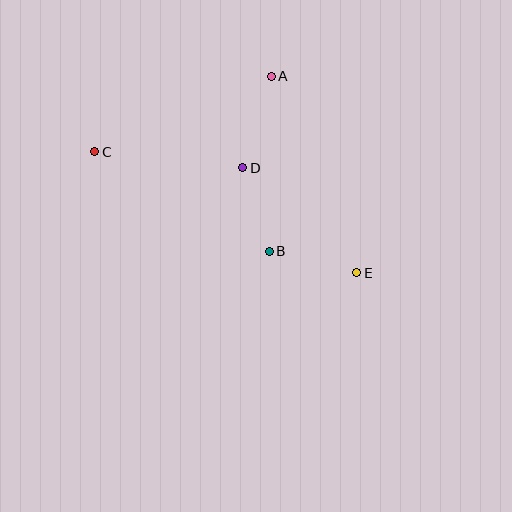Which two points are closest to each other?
Points B and D are closest to each other.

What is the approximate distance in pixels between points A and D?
The distance between A and D is approximately 96 pixels.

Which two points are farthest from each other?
Points C and E are farthest from each other.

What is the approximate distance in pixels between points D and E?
The distance between D and E is approximately 155 pixels.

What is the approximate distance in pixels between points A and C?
The distance between A and C is approximately 192 pixels.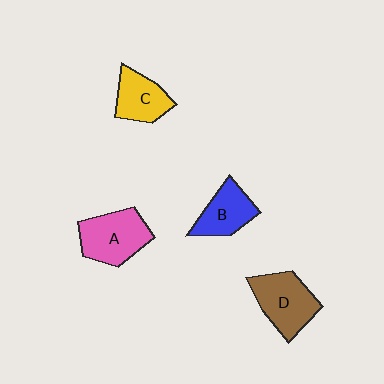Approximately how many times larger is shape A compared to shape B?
Approximately 1.3 times.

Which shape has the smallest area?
Shape C (yellow).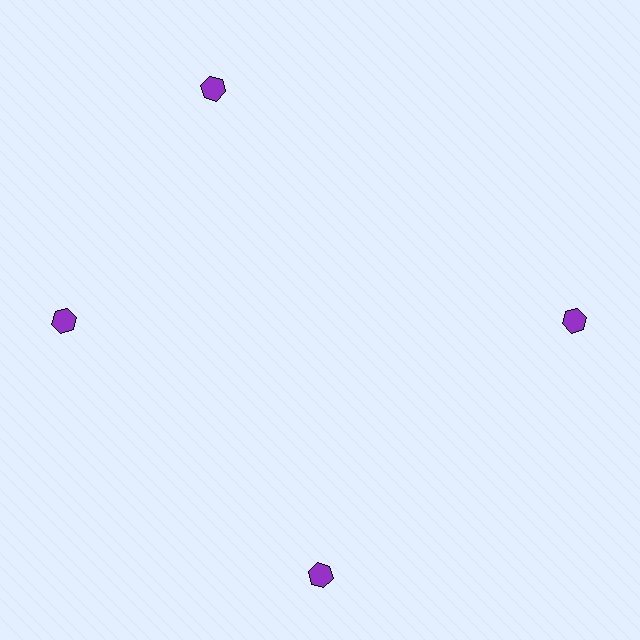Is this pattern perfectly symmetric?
No. The 4 purple hexagons are arranged in a ring, but one element near the 12 o'clock position is rotated out of alignment along the ring, breaking the 4-fold rotational symmetry.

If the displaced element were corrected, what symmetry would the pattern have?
It would have 4-fold rotational symmetry — the pattern would map onto itself every 90 degrees.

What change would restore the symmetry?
The symmetry would be restored by rotating it back into even spacing with its neighbors so that all 4 hexagons sit at equal angles and equal distance from the center.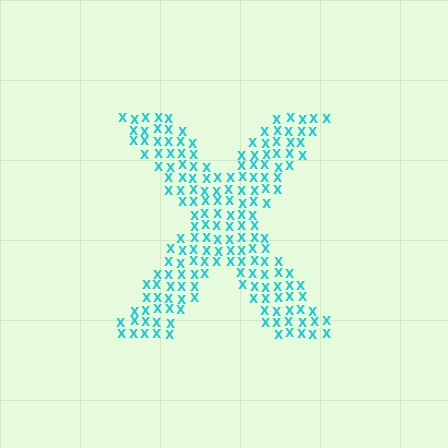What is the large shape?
The large shape is the letter X.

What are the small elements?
The small elements are letter X's.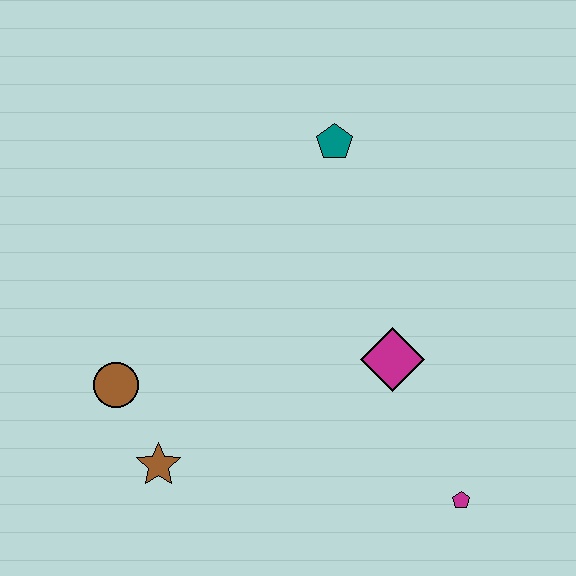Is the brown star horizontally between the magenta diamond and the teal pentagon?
No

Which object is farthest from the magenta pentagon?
The teal pentagon is farthest from the magenta pentagon.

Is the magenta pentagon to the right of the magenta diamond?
Yes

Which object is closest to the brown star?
The brown circle is closest to the brown star.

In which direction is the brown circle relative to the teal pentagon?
The brown circle is below the teal pentagon.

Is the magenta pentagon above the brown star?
No